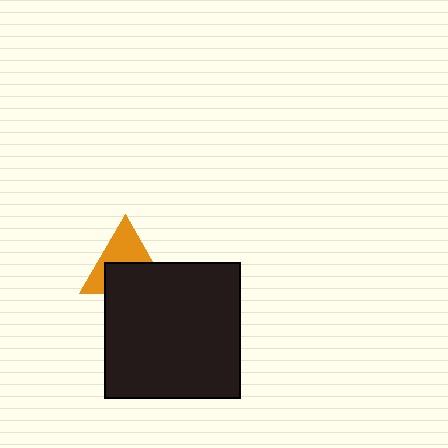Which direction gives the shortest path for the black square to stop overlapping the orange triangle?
Moving down gives the shortest separation.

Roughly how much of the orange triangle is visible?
About half of it is visible (roughly 49%).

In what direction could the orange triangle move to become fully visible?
The orange triangle could move up. That would shift it out from behind the black square entirely.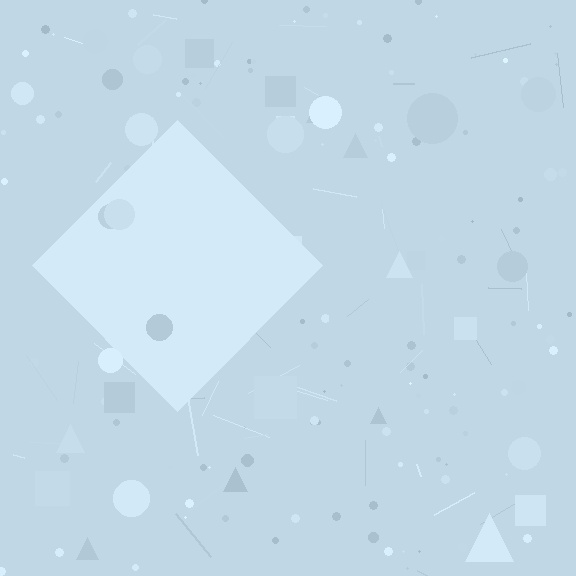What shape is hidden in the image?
A diamond is hidden in the image.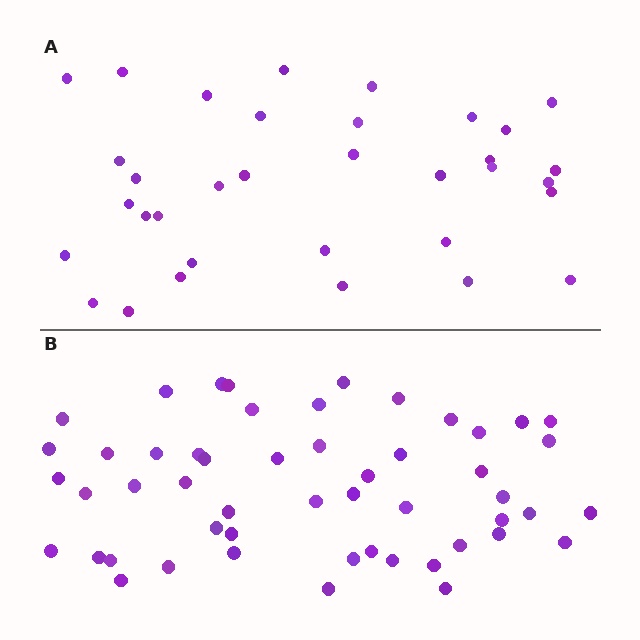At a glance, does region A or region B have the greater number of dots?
Region B (the bottom region) has more dots.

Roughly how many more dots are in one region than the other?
Region B has approximately 20 more dots than region A.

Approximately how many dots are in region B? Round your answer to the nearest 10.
About 50 dots. (The exact count is 52, which rounds to 50.)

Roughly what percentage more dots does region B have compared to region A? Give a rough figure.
About 55% more.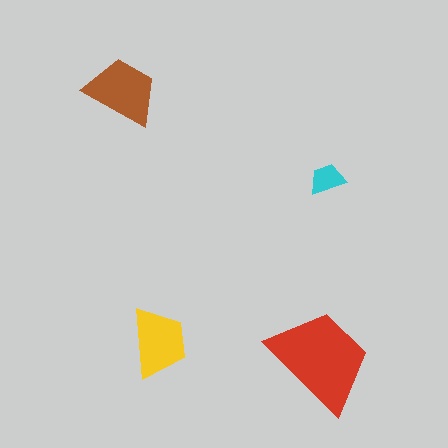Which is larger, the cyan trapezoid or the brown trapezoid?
The brown one.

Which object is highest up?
The brown trapezoid is topmost.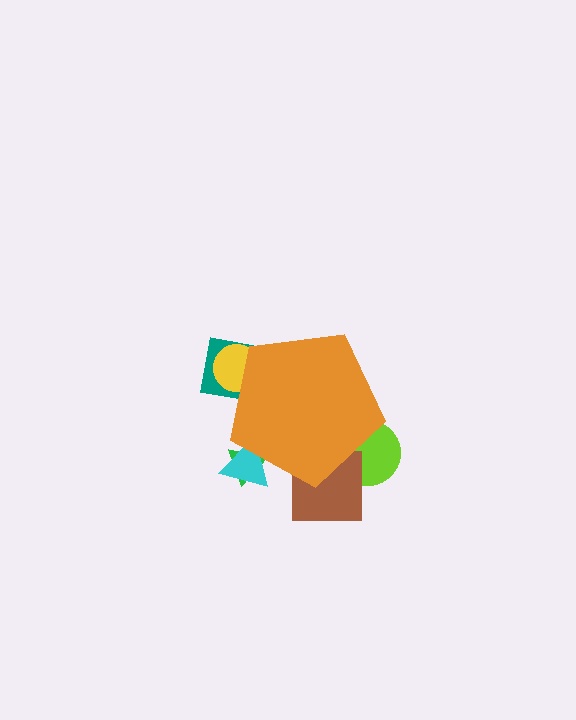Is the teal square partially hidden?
Yes, the teal square is partially hidden behind the orange pentagon.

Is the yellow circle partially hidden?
Yes, the yellow circle is partially hidden behind the orange pentagon.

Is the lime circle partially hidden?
Yes, the lime circle is partially hidden behind the orange pentagon.